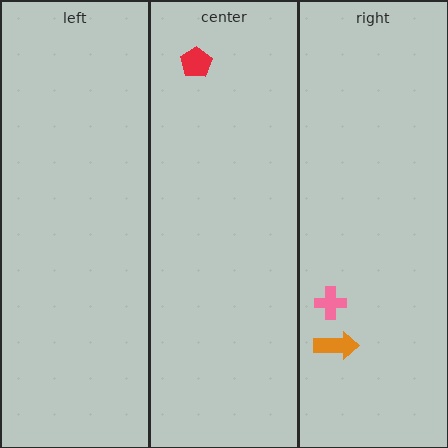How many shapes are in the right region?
2.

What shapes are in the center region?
The red pentagon.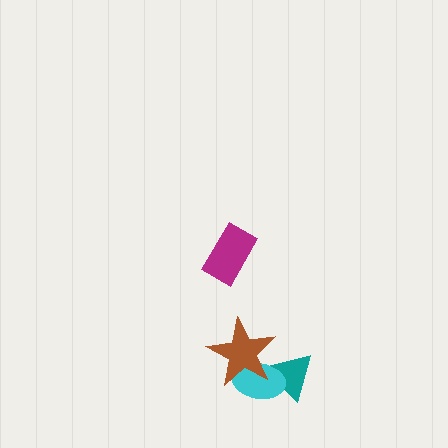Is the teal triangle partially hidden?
Yes, it is partially covered by another shape.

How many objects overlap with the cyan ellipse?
2 objects overlap with the cyan ellipse.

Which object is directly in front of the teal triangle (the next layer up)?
The cyan ellipse is directly in front of the teal triangle.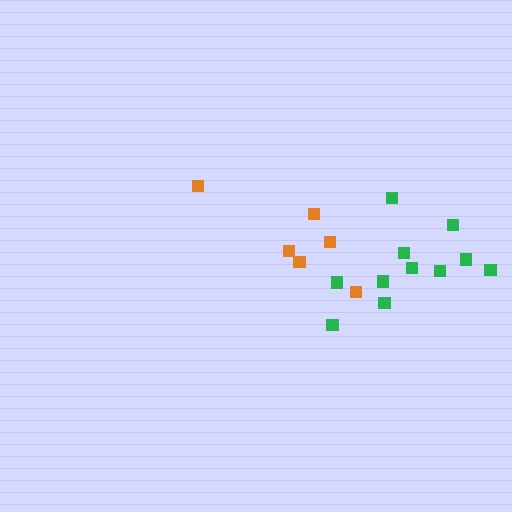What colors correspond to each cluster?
The clusters are colored: green, orange.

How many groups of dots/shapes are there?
There are 2 groups.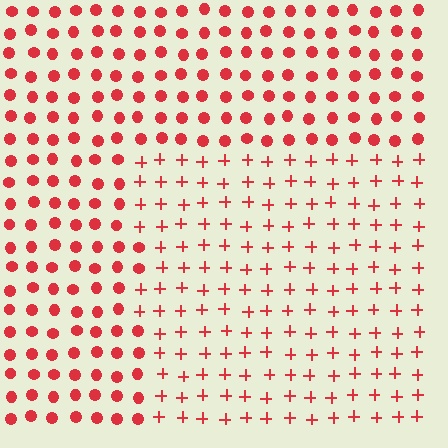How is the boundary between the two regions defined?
The boundary is defined by a change in element shape: plus signs inside vs. circles outside. All elements share the same color and spacing.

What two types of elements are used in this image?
The image uses plus signs inside the rectangle region and circles outside it.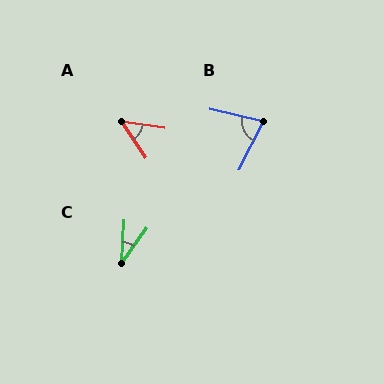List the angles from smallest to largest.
C (32°), A (48°), B (76°).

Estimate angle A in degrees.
Approximately 48 degrees.